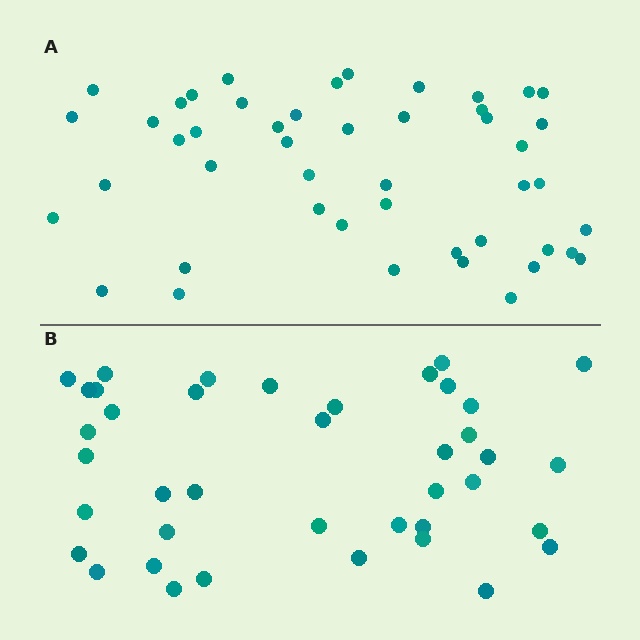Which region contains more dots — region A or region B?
Region A (the top region) has more dots.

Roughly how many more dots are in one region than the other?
Region A has roughly 8 or so more dots than region B.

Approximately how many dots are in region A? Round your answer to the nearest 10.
About 50 dots. (The exact count is 47, which rounds to 50.)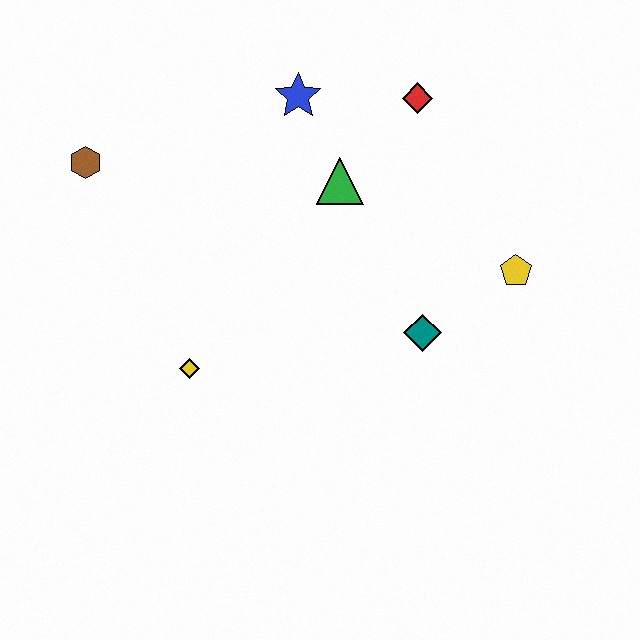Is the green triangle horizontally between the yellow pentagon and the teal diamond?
No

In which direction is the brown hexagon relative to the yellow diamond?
The brown hexagon is above the yellow diamond.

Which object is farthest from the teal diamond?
The brown hexagon is farthest from the teal diamond.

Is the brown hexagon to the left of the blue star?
Yes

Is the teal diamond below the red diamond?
Yes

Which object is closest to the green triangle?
The blue star is closest to the green triangle.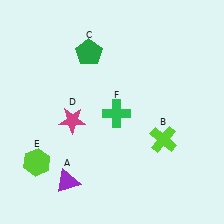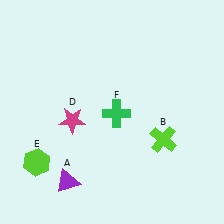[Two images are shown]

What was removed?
The green pentagon (C) was removed in Image 2.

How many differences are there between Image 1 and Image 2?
There is 1 difference between the two images.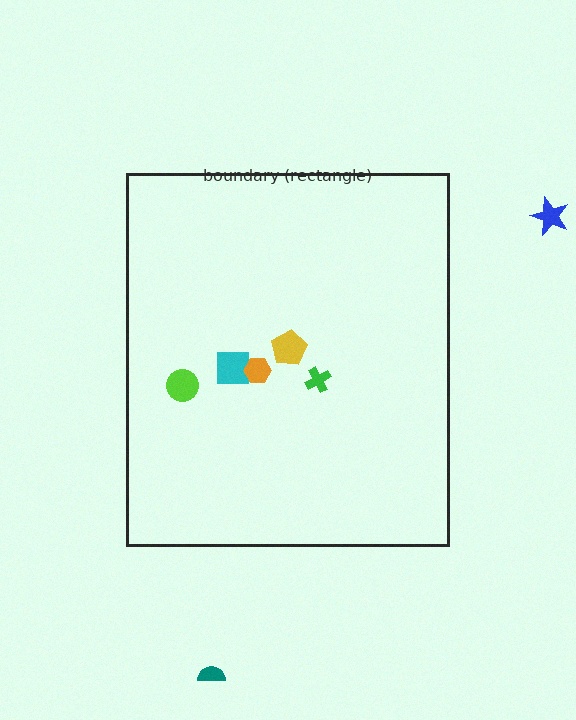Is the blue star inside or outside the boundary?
Outside.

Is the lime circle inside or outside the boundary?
Inside.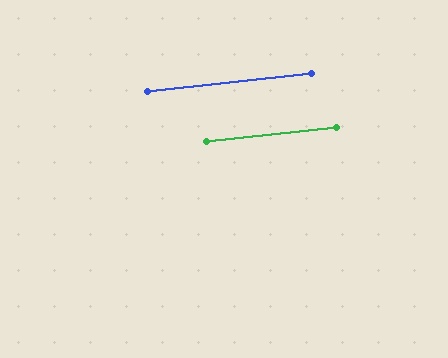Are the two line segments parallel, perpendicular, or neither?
Parallel — their directions differ by only 0.1°.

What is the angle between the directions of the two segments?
Approximately 0 degrees.